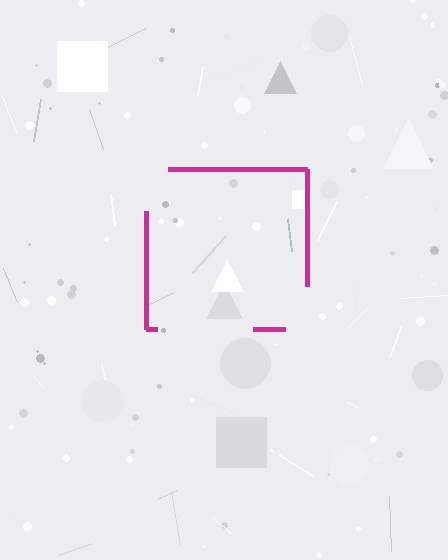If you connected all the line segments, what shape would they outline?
They would outline a square.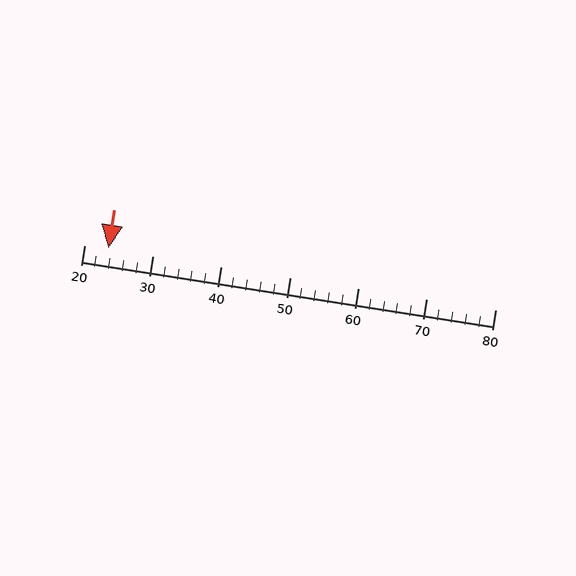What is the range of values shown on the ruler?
The ruler shows values from 20 to 80.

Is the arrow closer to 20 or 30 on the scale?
The arrow is closer to 20.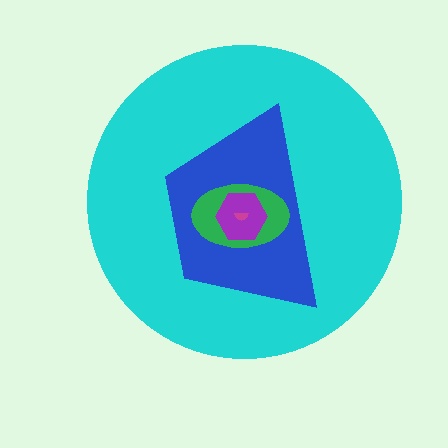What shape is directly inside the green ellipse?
The purple hexagon.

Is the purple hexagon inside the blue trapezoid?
Yes.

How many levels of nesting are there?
5.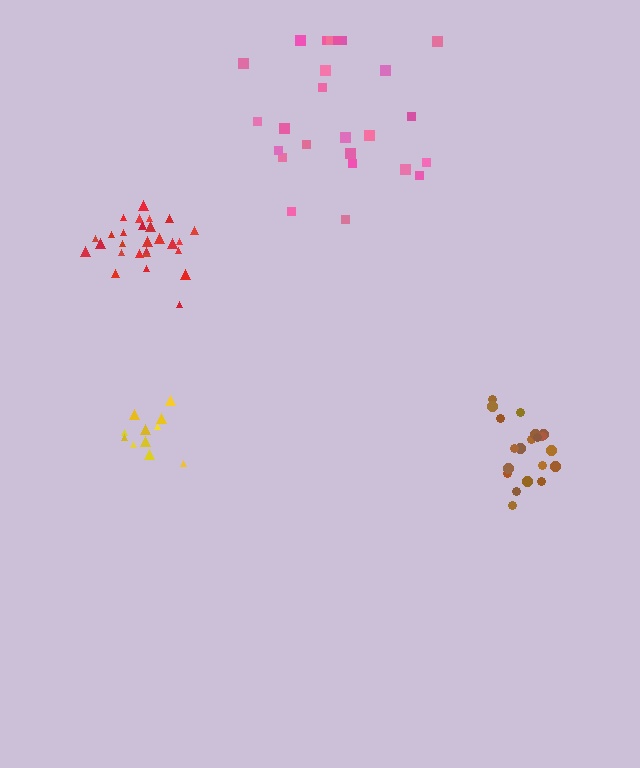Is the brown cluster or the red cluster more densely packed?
Red.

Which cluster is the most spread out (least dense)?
Pink.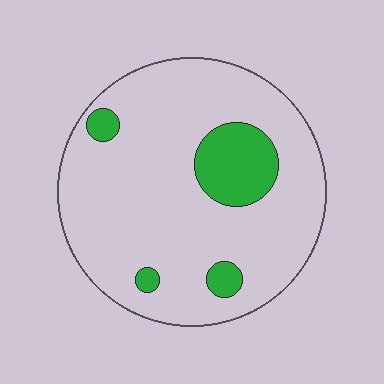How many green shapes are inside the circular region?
4.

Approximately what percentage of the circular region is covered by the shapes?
Approximately 15%.